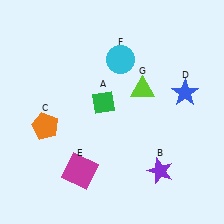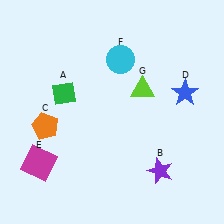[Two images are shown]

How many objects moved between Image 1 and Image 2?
2 objects moved between the two images.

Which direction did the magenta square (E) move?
The magenta square (E) moved left.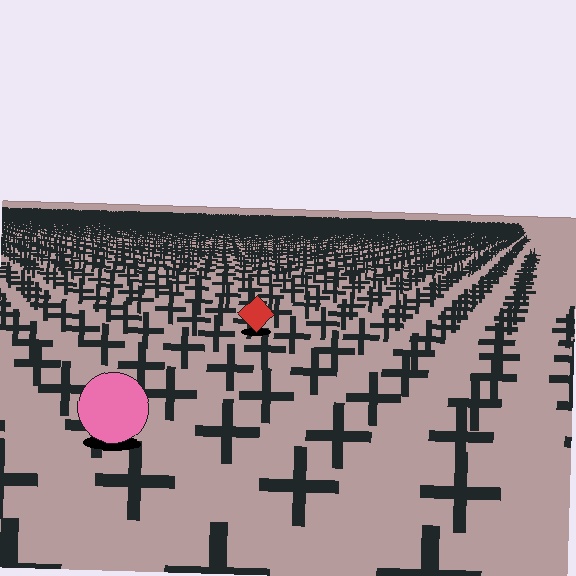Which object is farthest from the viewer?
The red diamond is farthest from the viewer. It appears smaller and the ground texture around it is denser.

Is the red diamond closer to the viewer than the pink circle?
No. The pink circle is closer — you can tell from the texture gradient: the ground texture is coarser near it.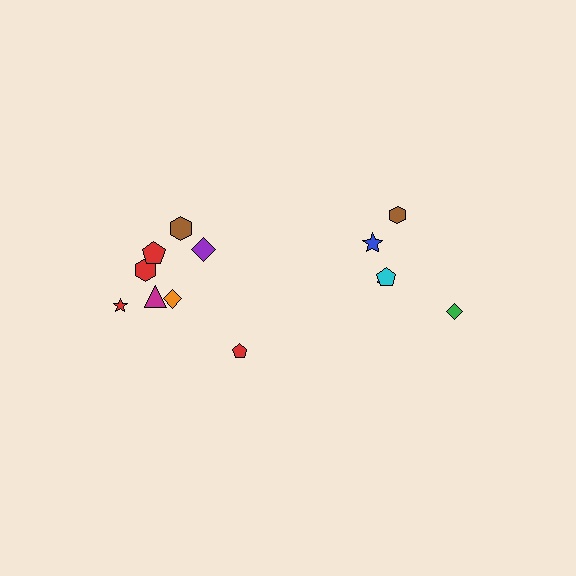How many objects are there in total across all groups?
There are 13 objects.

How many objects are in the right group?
There are 5 objects.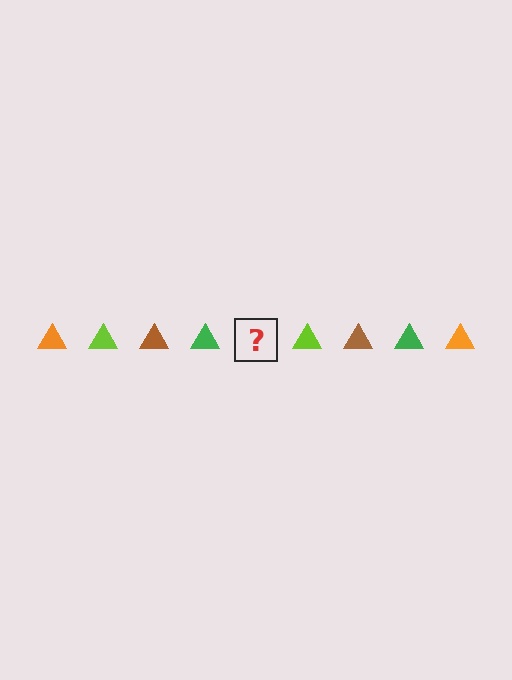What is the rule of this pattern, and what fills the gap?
The rule is that the pattern cycles through orange, lime, brown, green triangles. The gap should be filled with an orange triangle.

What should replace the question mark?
The question mark should be replaced with an orange triangle.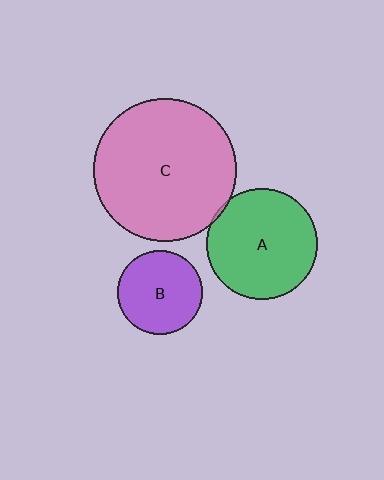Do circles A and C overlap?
Yes.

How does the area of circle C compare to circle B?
Approximately 2.9 times.